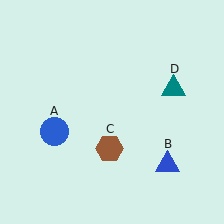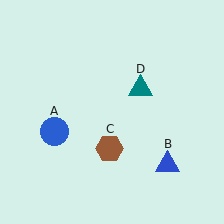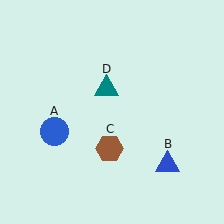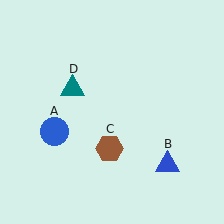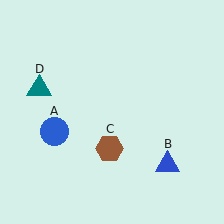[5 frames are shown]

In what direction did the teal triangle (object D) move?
The teal triangle (object D) moved left.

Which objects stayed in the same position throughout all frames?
Blue circle (object A) and blue triangle (object B) and brown hexagon (object C) remained stationary.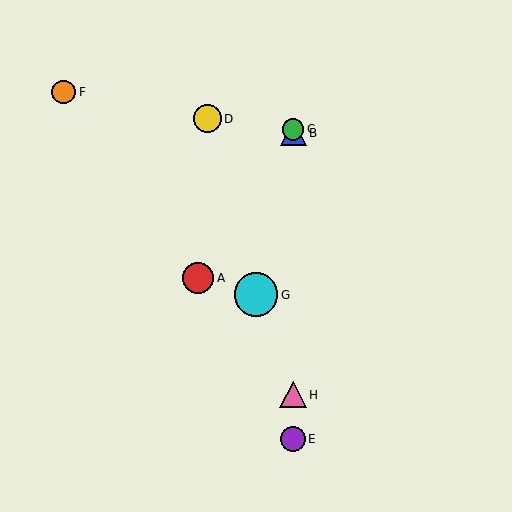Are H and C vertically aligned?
Yes, both are at x≈293.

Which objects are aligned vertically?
Objects B, C, E, H are aligned vertically.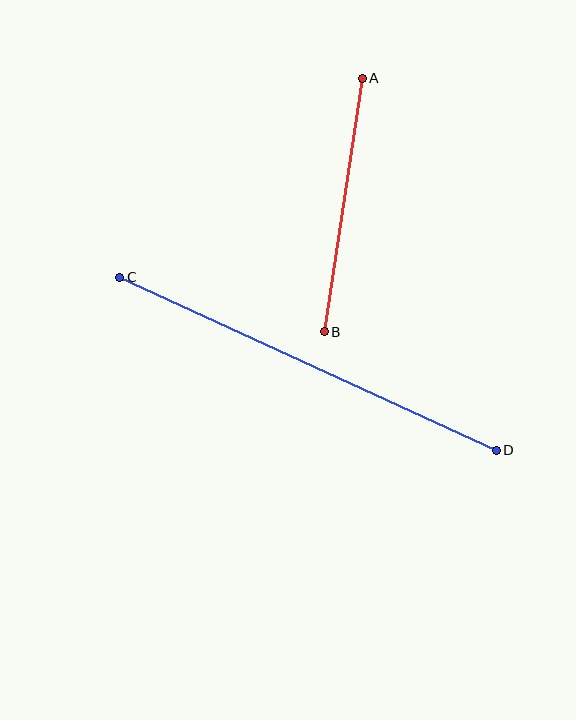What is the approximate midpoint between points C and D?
The midpoint is at approximately (308, 364) pixels.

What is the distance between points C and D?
The distance is approximately 414 pixels.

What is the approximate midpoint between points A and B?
The midpoint is at approximately (343, 205) pixels.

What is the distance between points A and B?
The distance is approximately 257 pixels.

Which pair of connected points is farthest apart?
Points C and D are farthest apart.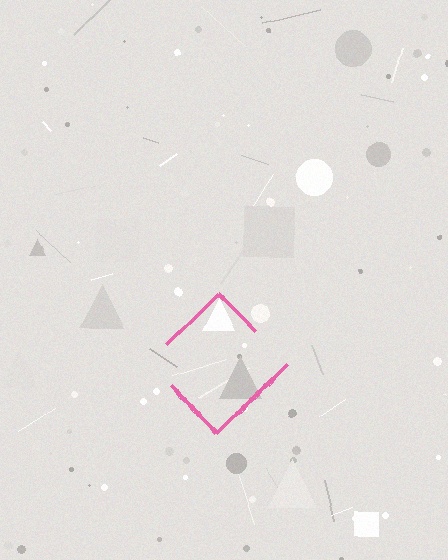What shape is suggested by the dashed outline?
The dashed outline suggests a diamond.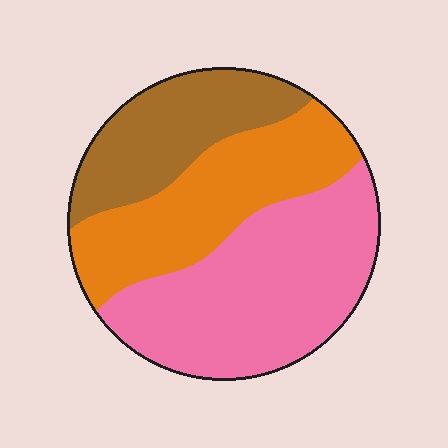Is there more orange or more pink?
Pink.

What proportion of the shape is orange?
Orange covers around 30% of the shape.